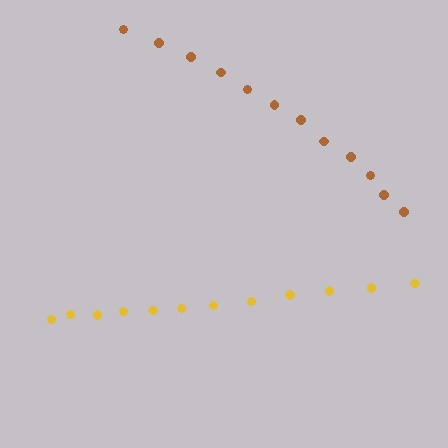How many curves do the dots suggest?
There are 2 distinct paths.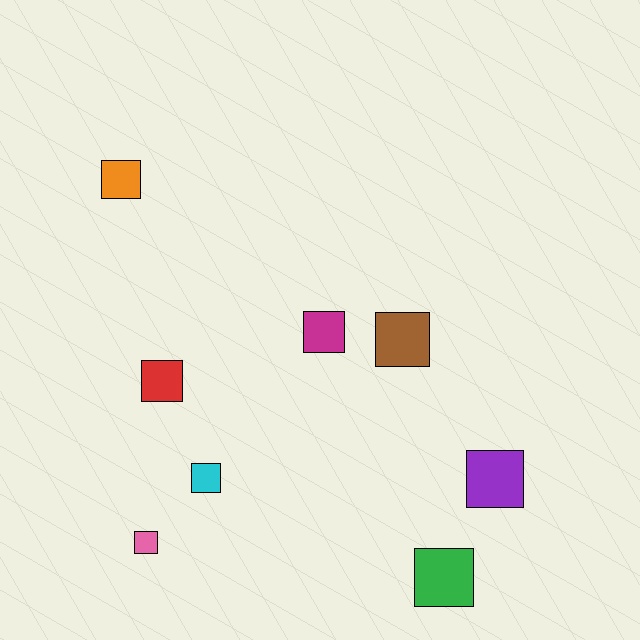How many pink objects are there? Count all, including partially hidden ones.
There is 1 pink object.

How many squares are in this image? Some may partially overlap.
There are 8 squares.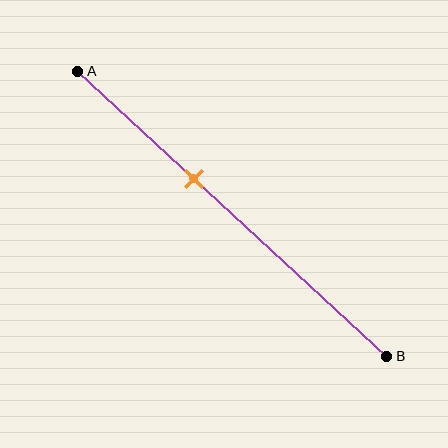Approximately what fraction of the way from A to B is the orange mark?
The orange mark is approximately 40% of the way from A to B.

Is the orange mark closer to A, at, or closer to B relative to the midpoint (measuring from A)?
The orange mark is closer to point A than the midpoint of segment AB.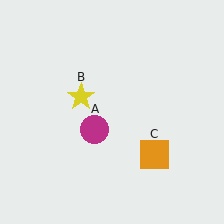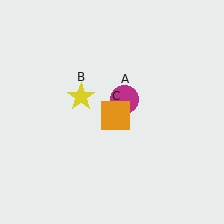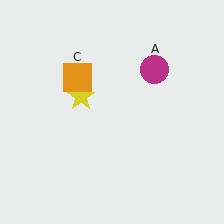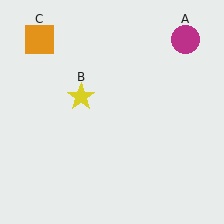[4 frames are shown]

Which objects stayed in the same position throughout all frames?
Yellow star (object B) remained stationary.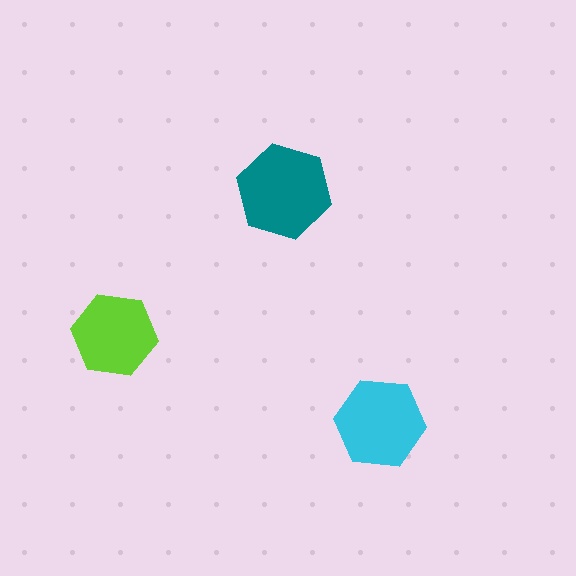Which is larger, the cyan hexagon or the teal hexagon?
The teal one.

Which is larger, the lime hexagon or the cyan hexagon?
The cyan one.